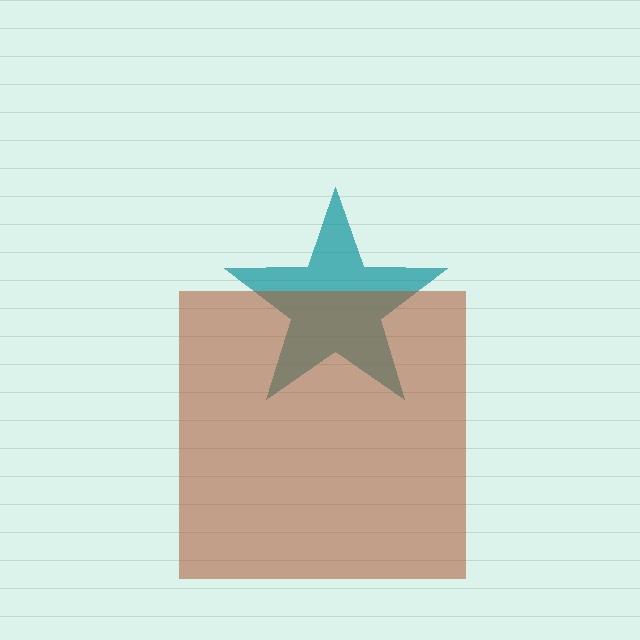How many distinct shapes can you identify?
There are 2 distinct shapes: a teal star, a brown square.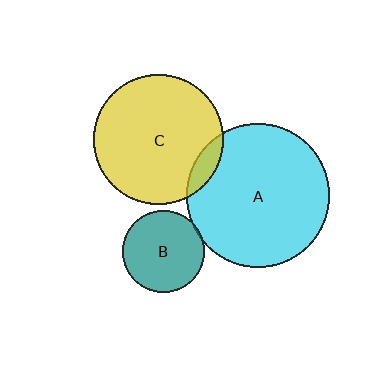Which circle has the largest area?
Circle A (cyan).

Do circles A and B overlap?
Yes.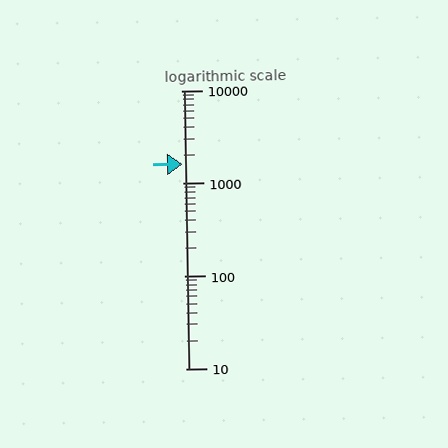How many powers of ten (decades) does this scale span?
The scale spans 3 decades, from 10 to 10000.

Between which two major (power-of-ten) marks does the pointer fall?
The pointer is between 1000 and 10000.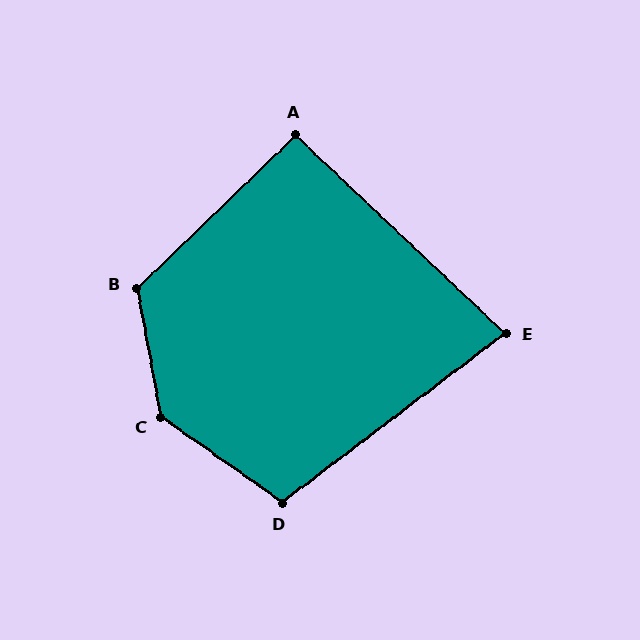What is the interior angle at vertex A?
Approximately 93 degrees (approximately right).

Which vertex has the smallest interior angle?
E, at approximately 80 degrees.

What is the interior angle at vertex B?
Approximately 123 degrees (obtuse).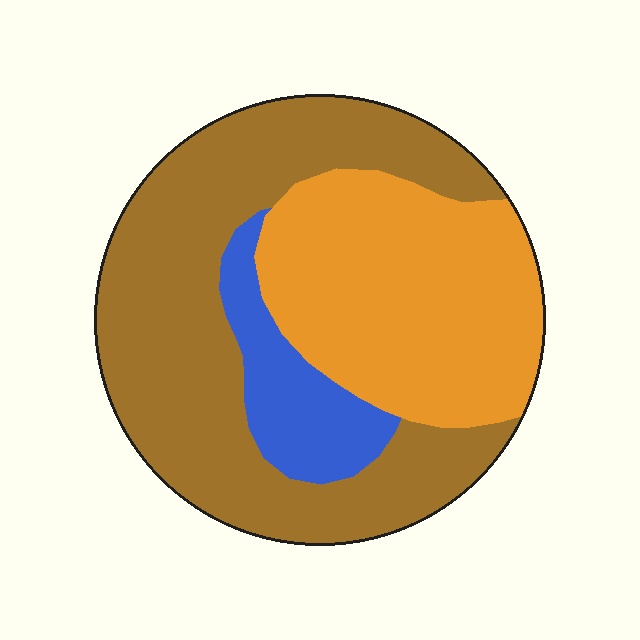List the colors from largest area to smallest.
From largest to smallest: brown, orange, blue.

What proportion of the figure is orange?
Orange takes up about three eighths (3/8) of the figure.